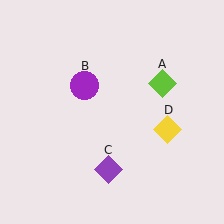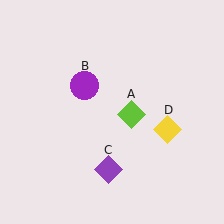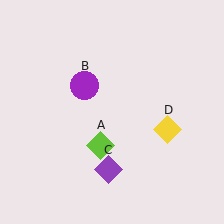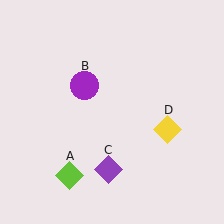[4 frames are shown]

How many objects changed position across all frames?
1 object changed position: lime diamond (object A).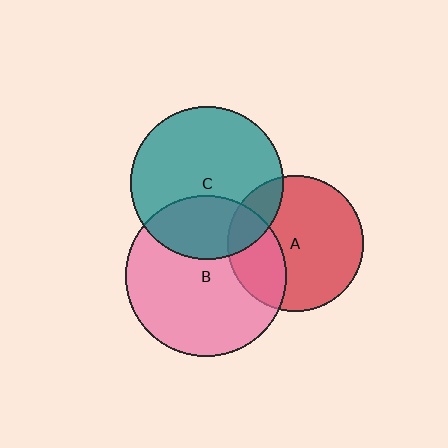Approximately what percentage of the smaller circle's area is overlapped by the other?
Approximately 15%.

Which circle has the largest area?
Circle B (pink).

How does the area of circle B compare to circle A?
Approximately 1.4 times.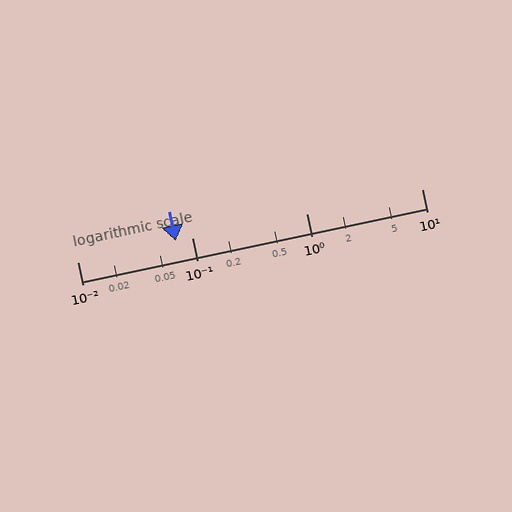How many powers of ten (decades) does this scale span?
The scale spans 3 decades, from 0.01 to 10.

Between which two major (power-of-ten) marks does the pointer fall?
The pointer is between 0.01 and 0.1.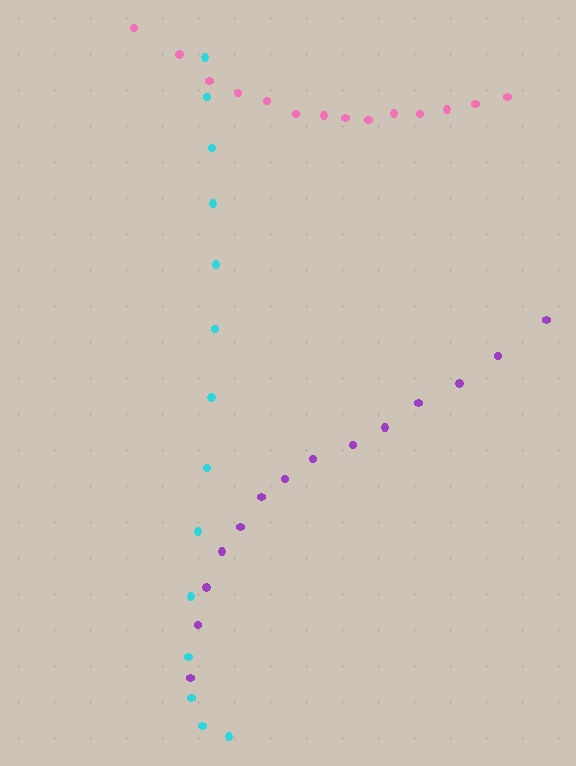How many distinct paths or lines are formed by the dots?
There are 3 distinct paths.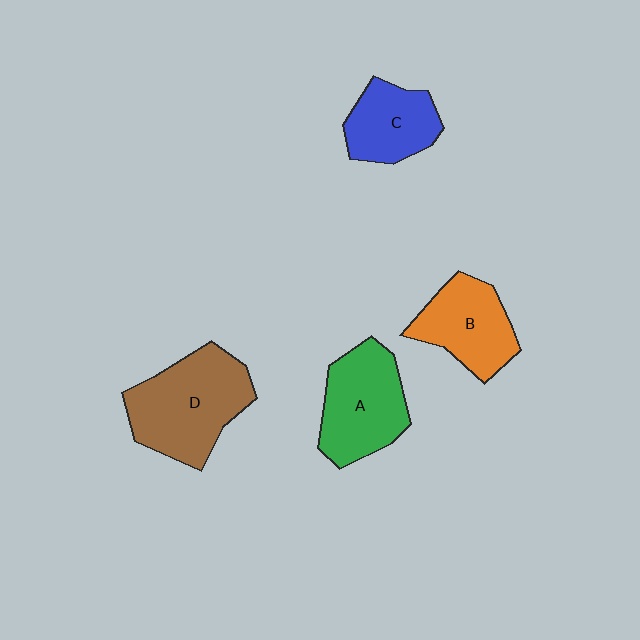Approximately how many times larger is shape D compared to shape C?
Approximately 1.6 times.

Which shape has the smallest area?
Shape C (blue).